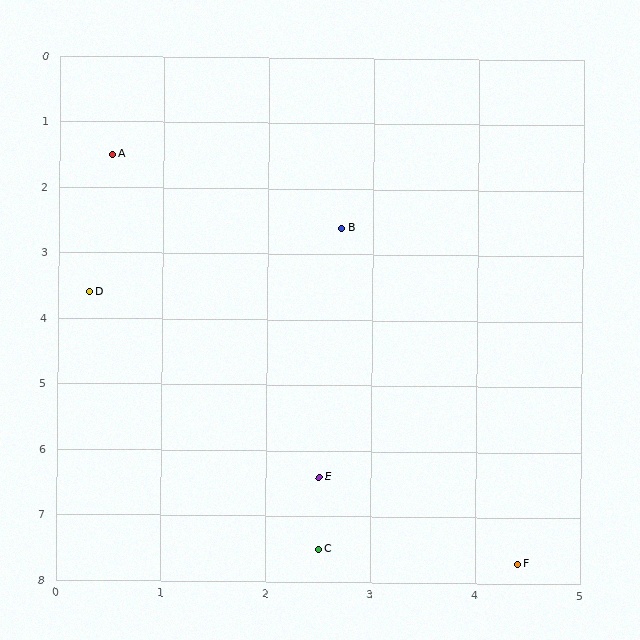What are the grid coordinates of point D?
Point D is at approximately (0.3, 3.6).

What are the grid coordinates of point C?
Point C is at approximately (2.5, 7.5).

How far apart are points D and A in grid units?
Points D and A are about 2.1 grid units apart.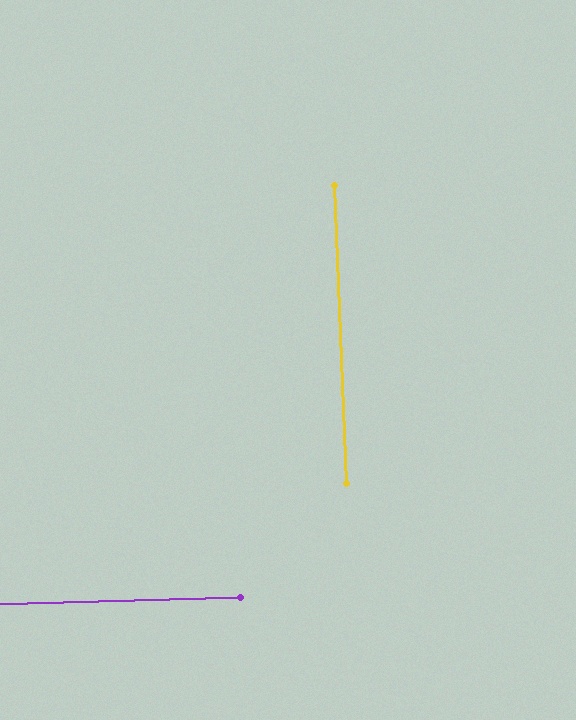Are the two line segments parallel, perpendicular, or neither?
Perpendicular — they meet at approximately 89°.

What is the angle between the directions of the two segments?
Approximately 89 degrees.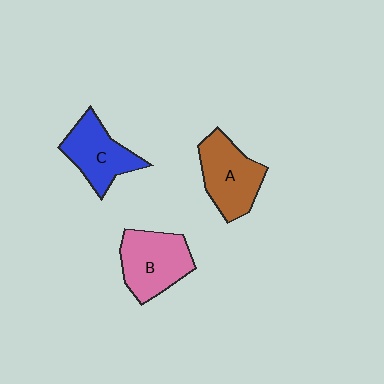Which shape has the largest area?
Shape B (pink).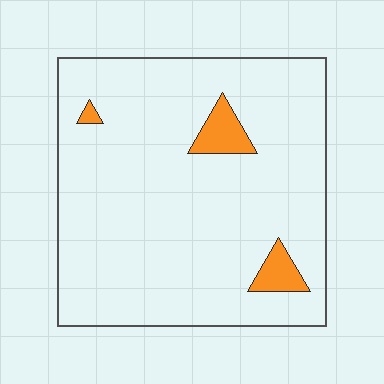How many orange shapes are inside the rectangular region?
3.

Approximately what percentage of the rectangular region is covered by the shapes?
Approximately 5%.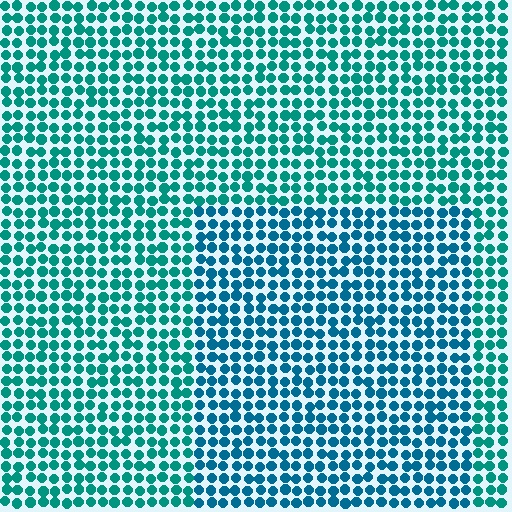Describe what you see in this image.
The image is filled with small teal elements in a uniform arrangement. A rectangle-shaped region is visible where the elements are tinted to a slightly different hue, forming a subtle color boundary.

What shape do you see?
I see a rectangle.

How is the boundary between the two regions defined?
The boundary is defined purely by a slight shift in hue (about 25 degrees). Spacing, size, and orientation are identical on both sides.